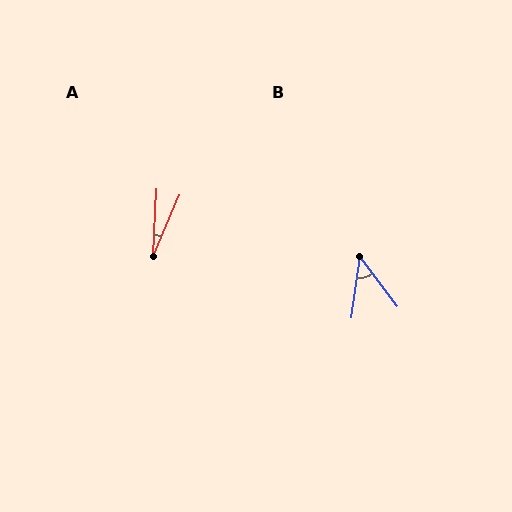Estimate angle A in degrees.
Approximately 21 degrees.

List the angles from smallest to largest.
A (21°), B (45°).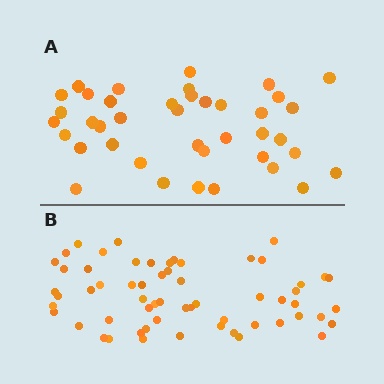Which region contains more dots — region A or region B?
Region B (the bottom region) has more dots.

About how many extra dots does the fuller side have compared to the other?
Region B has approximately 20 more dots than region A.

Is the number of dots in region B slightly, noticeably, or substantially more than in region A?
Region B has substantially more. The ratio is roughly 1.5 to 1.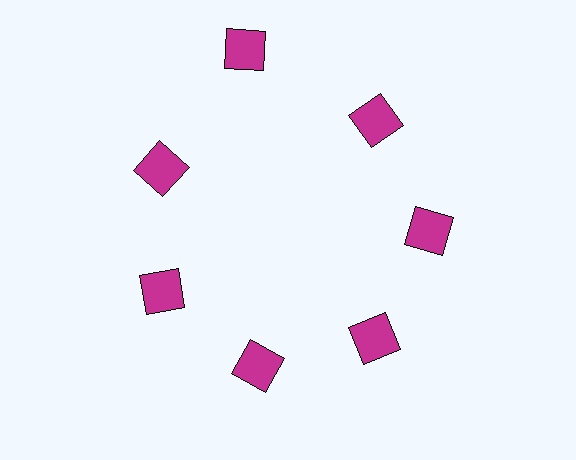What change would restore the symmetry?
The symmetry would be restored by moving it inward, back onto the ring so that all 7 squares sit at equal angles and equal distance from the center.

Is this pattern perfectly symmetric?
No. The 7 magenta squares are arranged in a ring, but one element near the 12 o'clock position is pushed outward from the center, breaking the 7-fold rotational symmetry.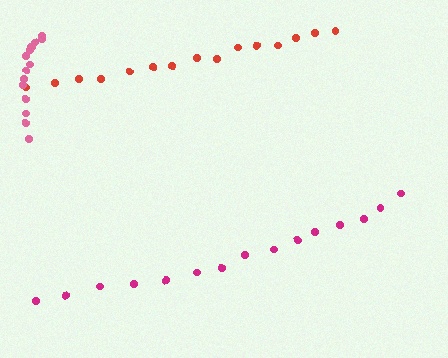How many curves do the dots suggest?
There are 3 distinct paths.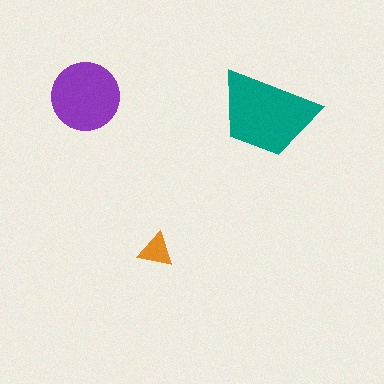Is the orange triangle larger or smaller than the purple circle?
Smaller.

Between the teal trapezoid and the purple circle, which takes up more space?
The teal trapezoid.